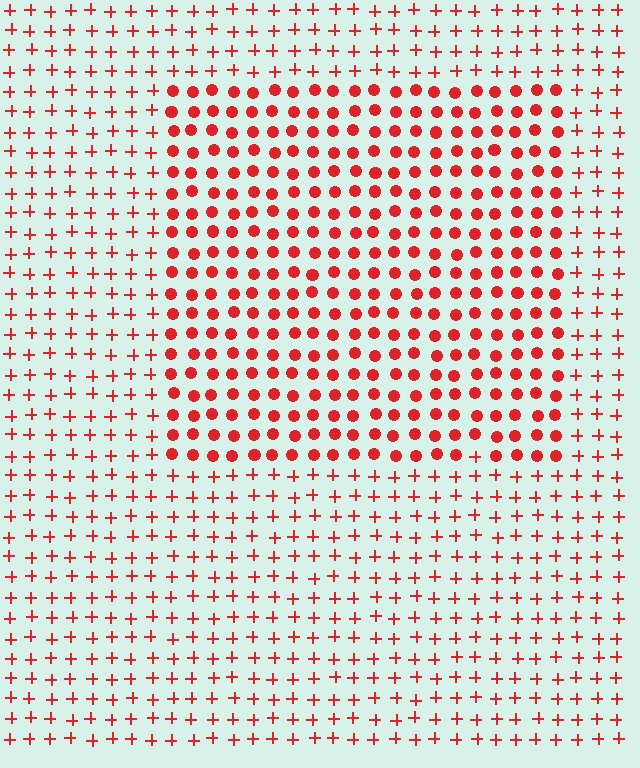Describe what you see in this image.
The image is filled with small red elements arranged in a uniform grid. A rectangle-shaped region contains circles, while the surrounding area contains plus signs. The boundary is defined purely by the change in element shape.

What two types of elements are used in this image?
The image uses circles inside the rectangle region and plus signs outside it.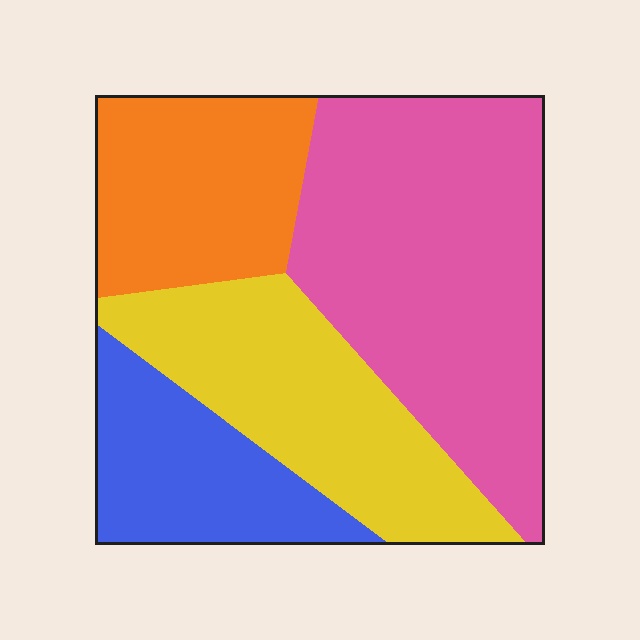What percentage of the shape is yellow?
Yellow covers about 25% of the shape.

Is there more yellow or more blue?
Yellow.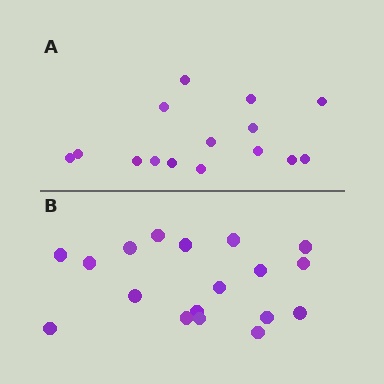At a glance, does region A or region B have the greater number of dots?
Region B (the bottom region) has more dots.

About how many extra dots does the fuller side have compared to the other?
Region B has just a few more — roughly 2 or 3 more dots than region A.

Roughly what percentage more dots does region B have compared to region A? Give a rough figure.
About 20% more.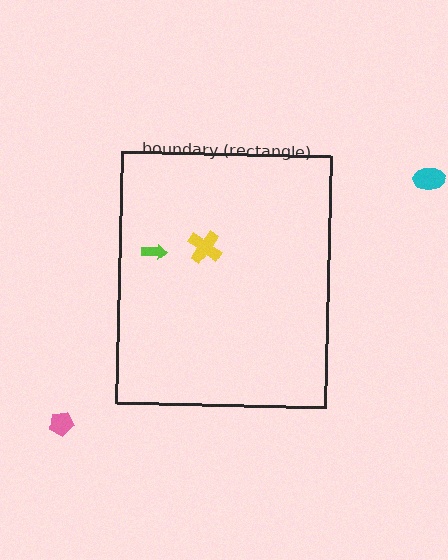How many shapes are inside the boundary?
2 inside, 2 outside.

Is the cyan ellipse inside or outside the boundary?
Outside.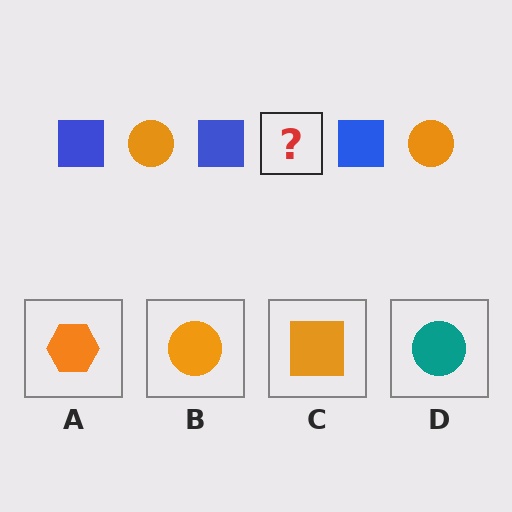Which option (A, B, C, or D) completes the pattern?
B.